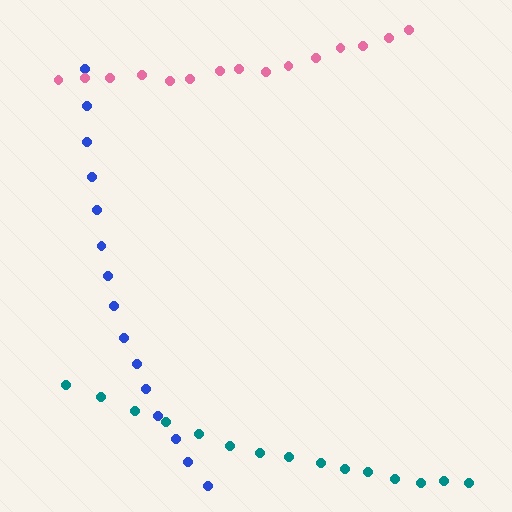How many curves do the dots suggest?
There are 3 distinct paths.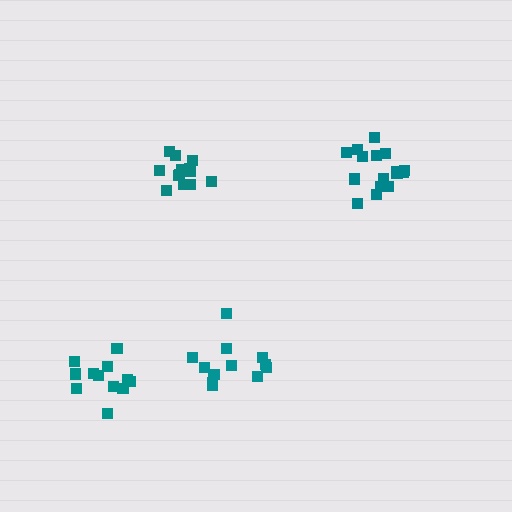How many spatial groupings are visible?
There are 4 spatial groupings.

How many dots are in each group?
Group 1: 16 dots, Group 2: 13 dots, Group 3: 12 dots, Group 4: 12 dots (53 total).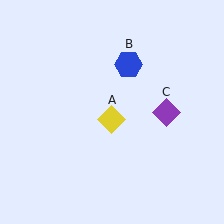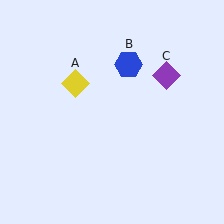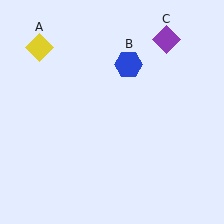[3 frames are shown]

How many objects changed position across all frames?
2 objects changed position: yellow diamond (object A), purple diamond (object C).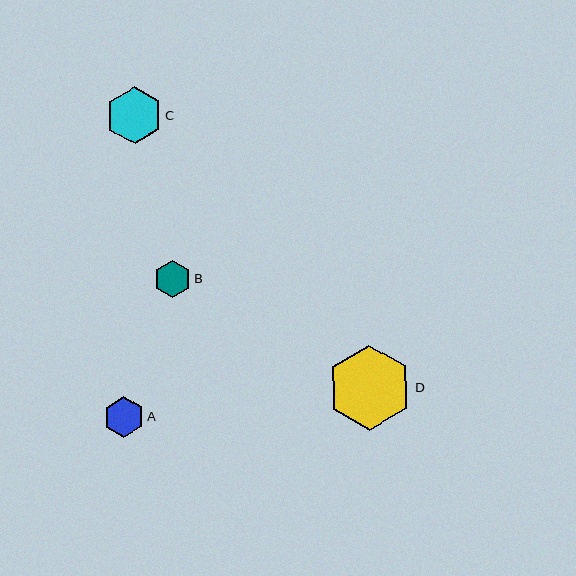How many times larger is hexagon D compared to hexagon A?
Hexagon D is approximately 2.1 times the size of hexagon A.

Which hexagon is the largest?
Hexagon D is the largest with a size of approximately 85 pixels.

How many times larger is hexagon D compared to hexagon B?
Hexagon D is approximately 2.3 times the size of hexagon B.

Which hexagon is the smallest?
Hexagon B is the smallest with a size of approximately 37 pixels.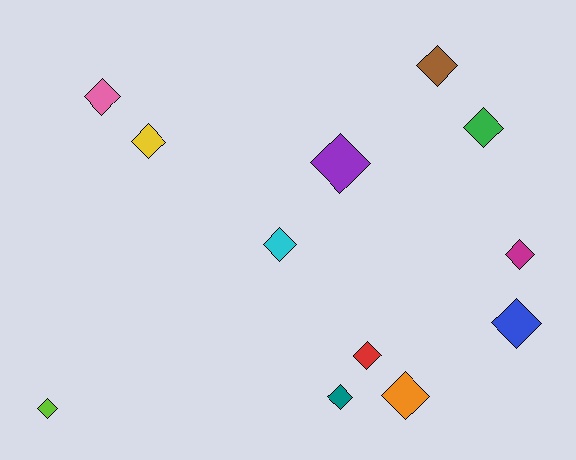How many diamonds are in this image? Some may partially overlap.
There are 12 diamonds.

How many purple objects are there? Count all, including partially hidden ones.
There is 1 purple object.